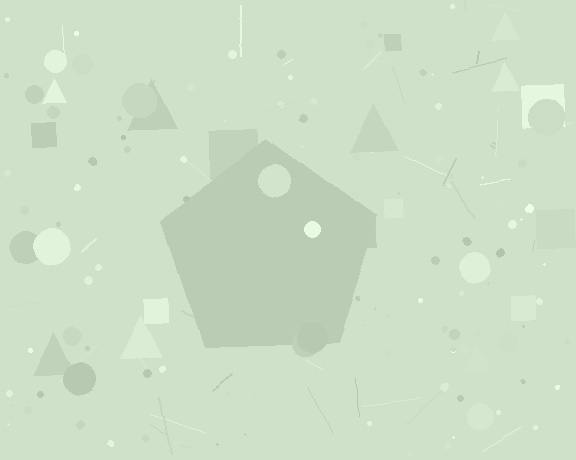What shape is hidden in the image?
A pentagon is hidden in the image.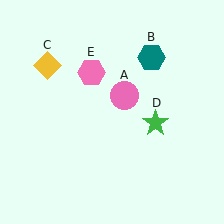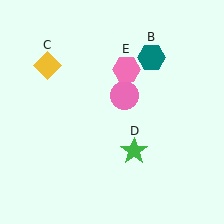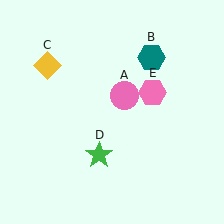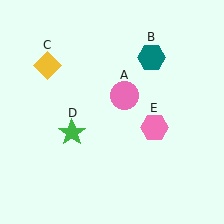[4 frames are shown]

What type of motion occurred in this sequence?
The green star (object D), pink hexagon (object E) rotated clockwise around the center of the scene.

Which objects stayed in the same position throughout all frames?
Pink circle (object A) and teal hexagon (object B) and yellow diamond (object C) remained stationary.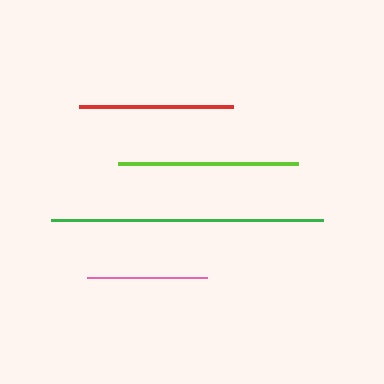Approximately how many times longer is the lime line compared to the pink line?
The lime line is approximately 1.5 times the length of the pink line.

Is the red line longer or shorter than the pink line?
The red line is longer than the pink line.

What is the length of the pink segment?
The pink segment is approximately 120 pixels long.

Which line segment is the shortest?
The pink line is the shortest at approximately 120 pixels.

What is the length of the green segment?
The green segment is approximately 272 pixels long.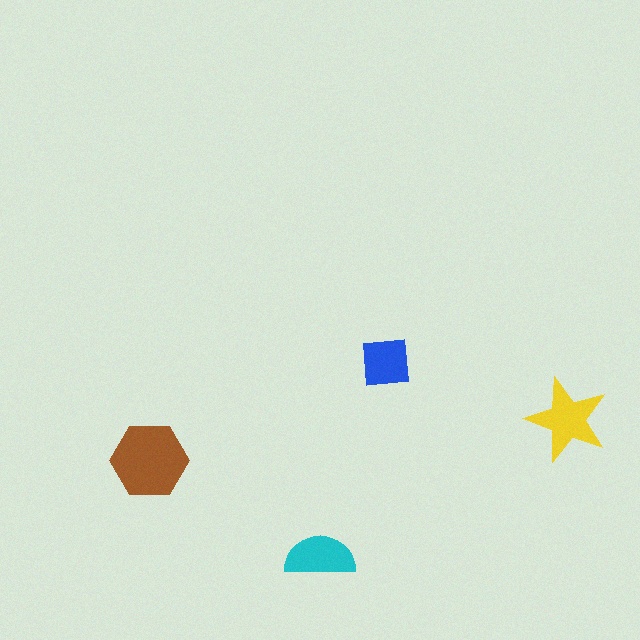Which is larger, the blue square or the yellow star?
The yellow star.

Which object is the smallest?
The blue square.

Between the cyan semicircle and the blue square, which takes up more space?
The cyan semicircle.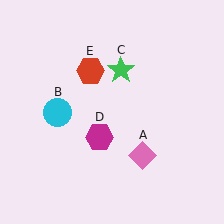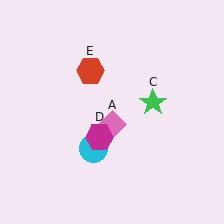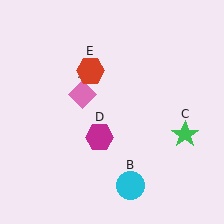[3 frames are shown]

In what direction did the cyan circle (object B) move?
The cyan circle (object B) moved down and to the right.